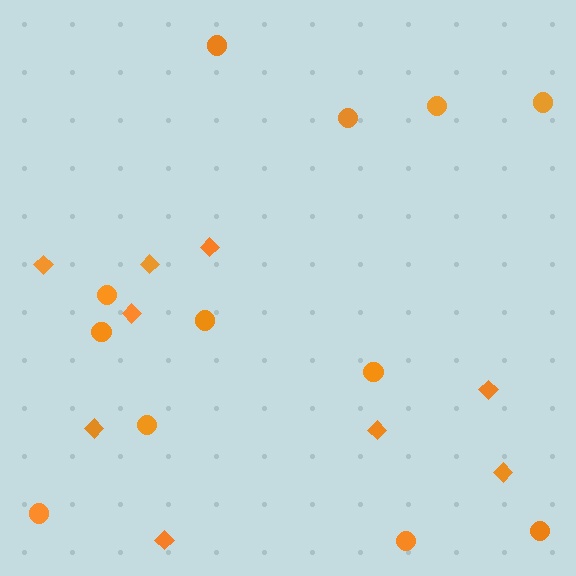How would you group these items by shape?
There are 2 groups: one group of diamonds (9) and one group of circles (12).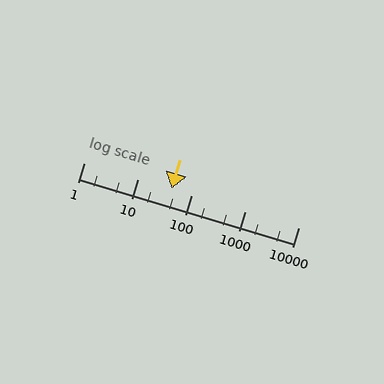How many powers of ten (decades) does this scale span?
The scale spans 4 decades, from 1 to 10000.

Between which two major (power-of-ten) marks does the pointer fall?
The pointer is between 10 and 100.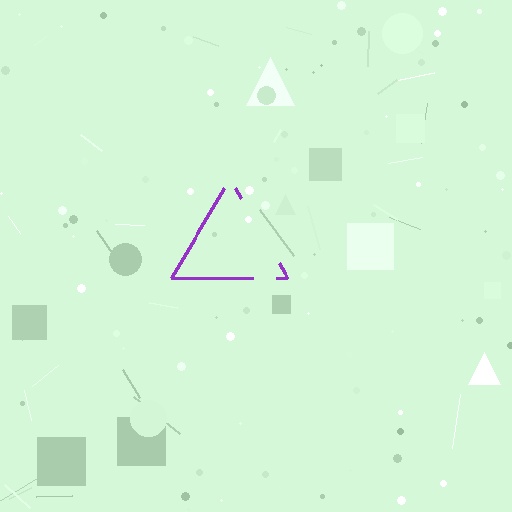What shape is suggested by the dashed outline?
The dashed outline suggests a triangle.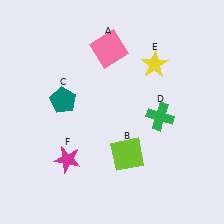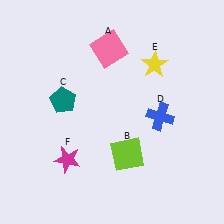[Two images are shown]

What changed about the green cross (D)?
In Image 1, D is green. In Image 2, it changed to blue.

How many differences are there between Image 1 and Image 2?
There is 1 difference between the two images.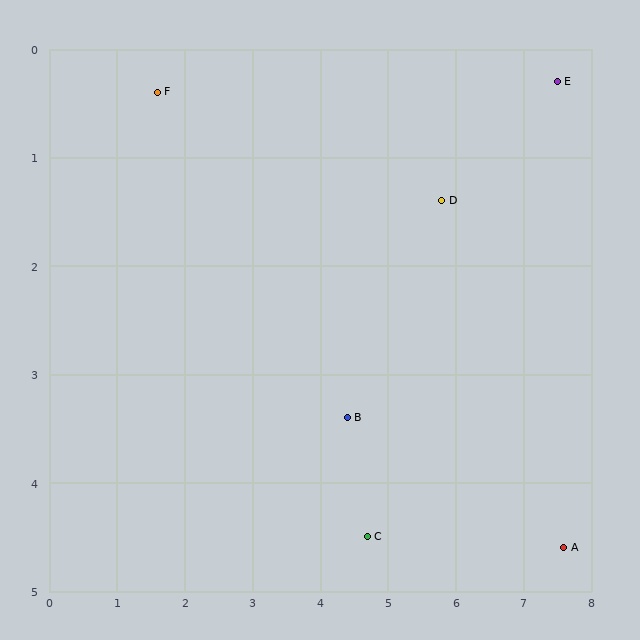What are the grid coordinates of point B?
Point B is at approximately (4.4, 3.4).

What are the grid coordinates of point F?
Point F is at approximately (1.6, 0.4).